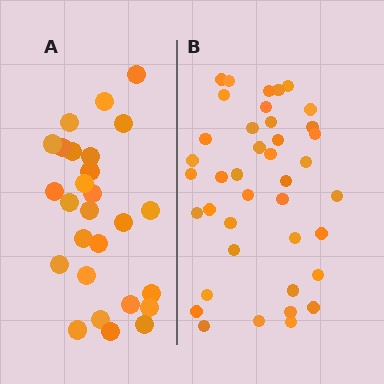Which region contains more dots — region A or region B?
Region B (the right region) has more dots.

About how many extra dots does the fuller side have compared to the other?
Region B has approximately 15 more dots than region A.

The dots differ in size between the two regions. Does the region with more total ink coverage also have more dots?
No. Region A has more total ink coverage because its dots are larger, but region B actually contains more individual dots. Total area can be misleading — the number of items is what matters here.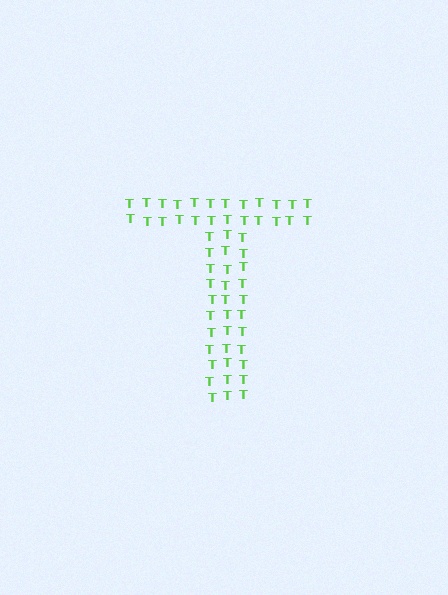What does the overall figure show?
The overall figure shows the letter T.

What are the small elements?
The small elements are letter T's.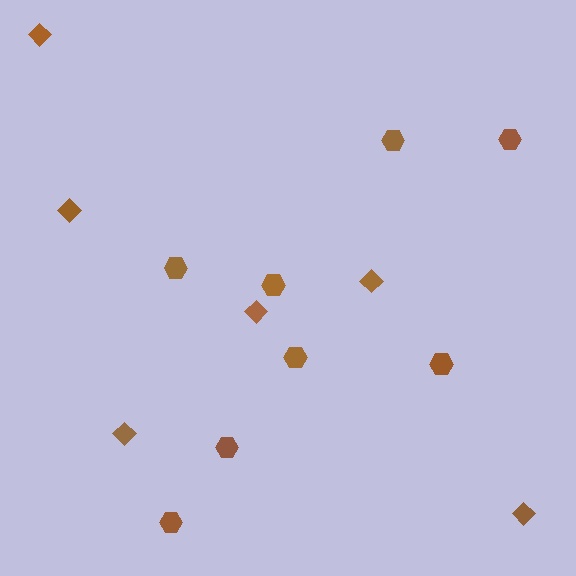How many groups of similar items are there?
There are 2 groups: one group of diamonds (6) and one group of hexagons (8).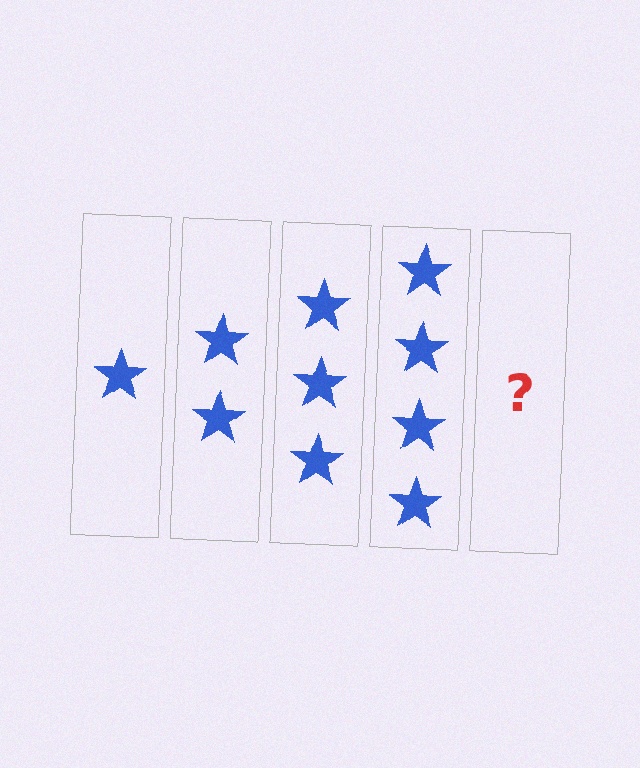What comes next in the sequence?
The next element should be 5 stars.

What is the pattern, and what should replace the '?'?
The pattern is that each step adds one more star. The '?' should be 5 stars.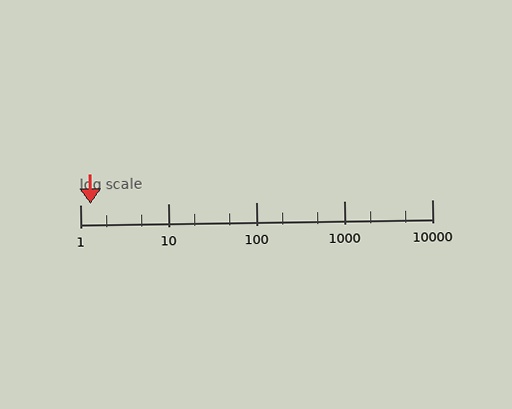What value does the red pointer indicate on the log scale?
The pointer indicates approximately 1.3.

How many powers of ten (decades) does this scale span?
The scale spans 4 decades, from 1 to 10000.